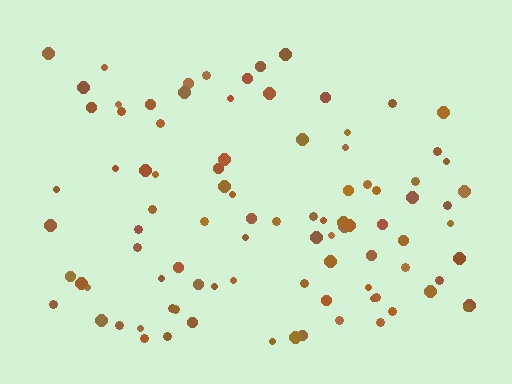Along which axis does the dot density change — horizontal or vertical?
Vertical.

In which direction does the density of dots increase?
From top to bottom, with the bottom side densest.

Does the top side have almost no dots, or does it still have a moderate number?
Still a moderate number, just noticeably fewer than the bottom.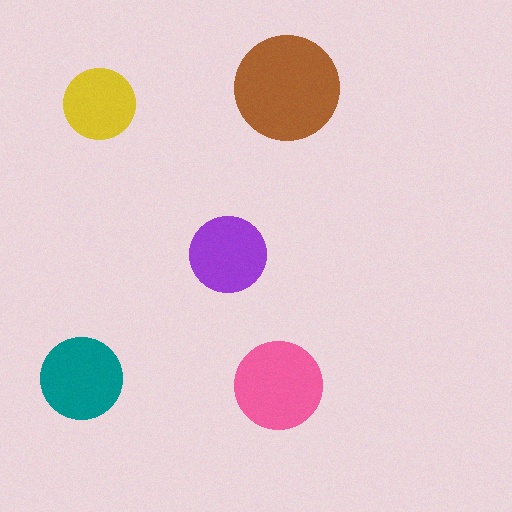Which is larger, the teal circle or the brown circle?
The brown one.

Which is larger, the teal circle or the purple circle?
The teal one.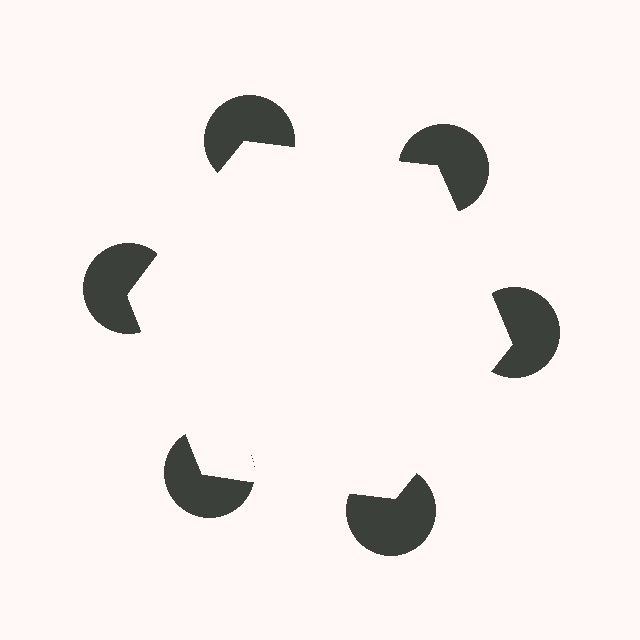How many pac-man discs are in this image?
There are 6 — one at each vertex of the illusory hexagon.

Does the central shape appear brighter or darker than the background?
It typically appears slightly brighter than the background, even though no actual brightness change is drawn.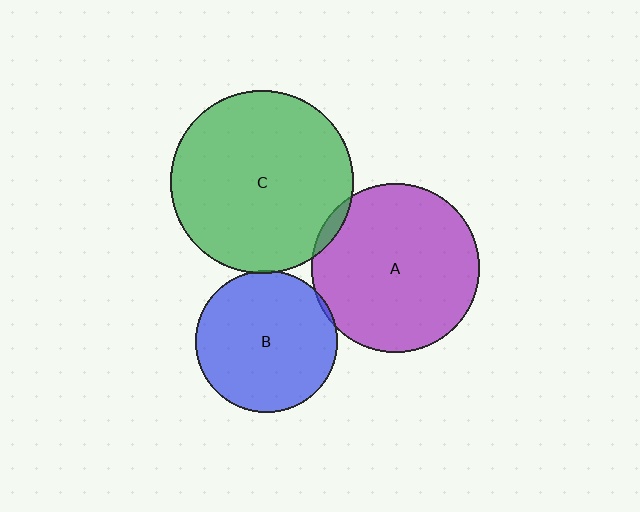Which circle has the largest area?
Circle C (green).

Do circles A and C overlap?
Yes.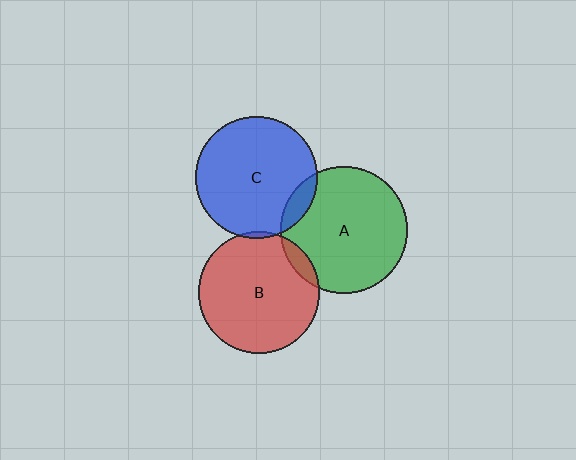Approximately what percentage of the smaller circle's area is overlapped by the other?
Approximately 10%.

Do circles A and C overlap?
Yes.